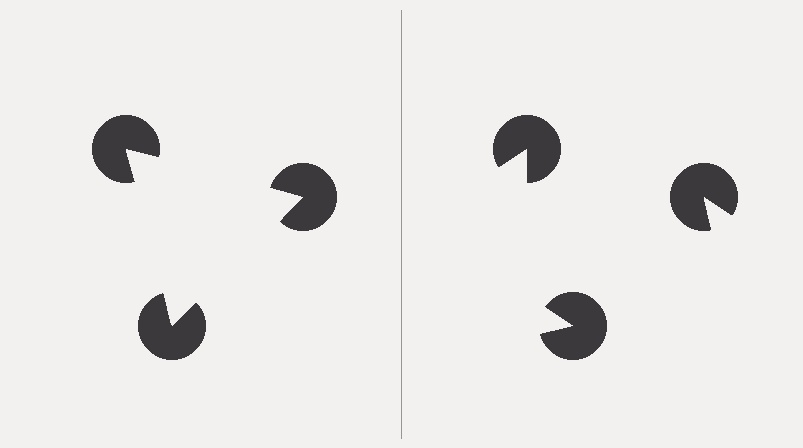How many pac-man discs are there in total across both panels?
6 — 3 on each side.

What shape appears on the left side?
An illusory triangle.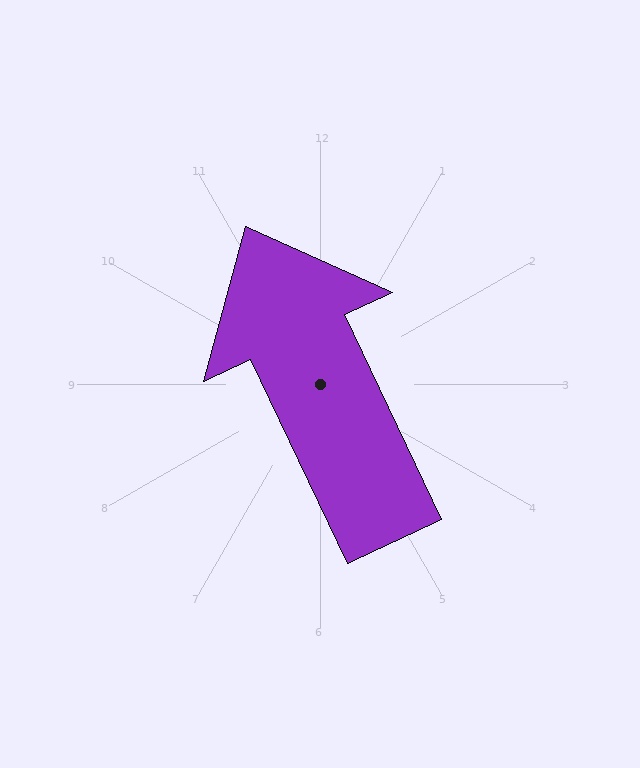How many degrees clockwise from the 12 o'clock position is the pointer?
Approximately 335 degrees.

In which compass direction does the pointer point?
Northwest.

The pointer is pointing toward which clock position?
Roughly 11 o'clock.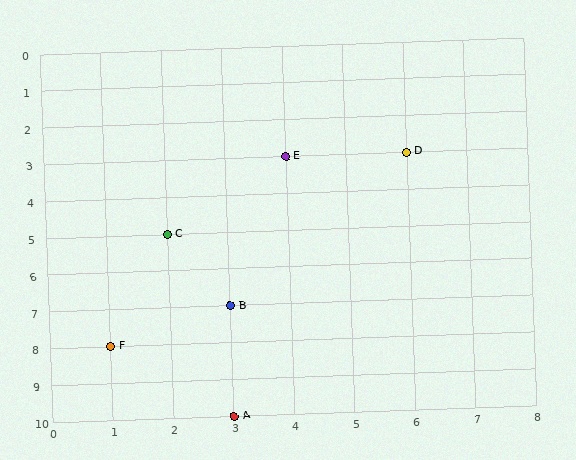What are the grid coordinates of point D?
Point D is at grid coordinates (6, 3).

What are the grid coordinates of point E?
Point E is at grid coordinates (4, 3).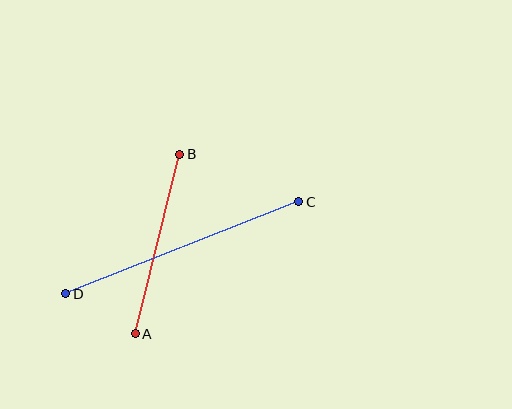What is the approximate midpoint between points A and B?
The midpoint is at approximately (157, 244) pixels.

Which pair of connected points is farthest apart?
Points C and D are farthest apart.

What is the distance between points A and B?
The distance is approximately 185 pixels.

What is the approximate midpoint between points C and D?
The midpoint is at approximately (182, 248) pixels.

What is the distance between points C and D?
The distance is approximately 250 pixels.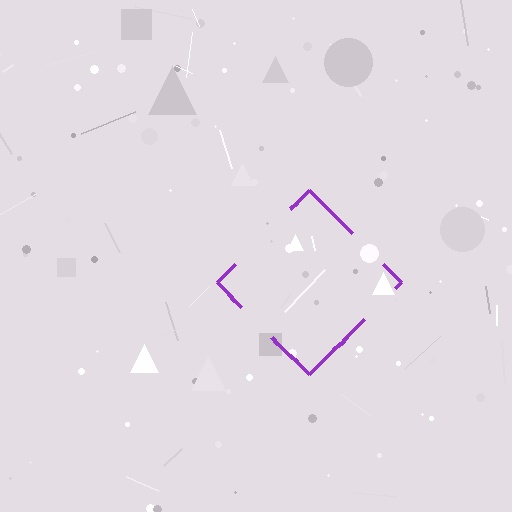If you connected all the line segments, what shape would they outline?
They would outline a diamond.